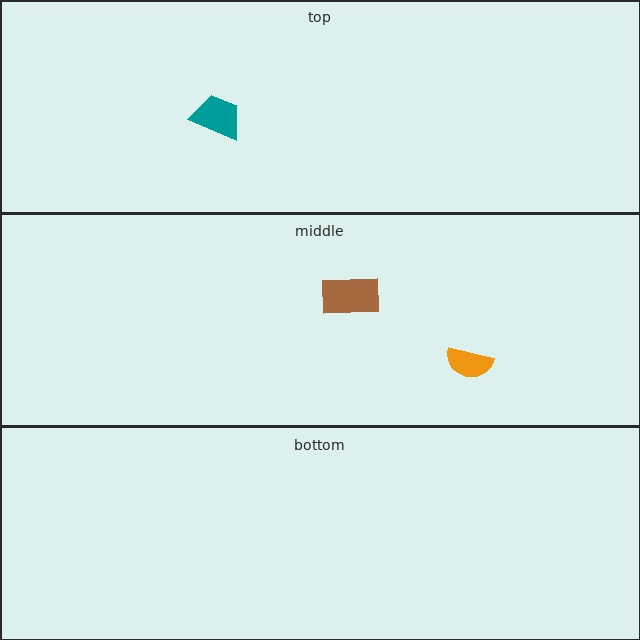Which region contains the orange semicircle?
The middle region.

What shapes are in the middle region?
The orange semicircle, the brown rectangle.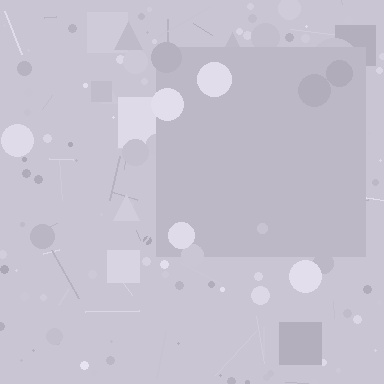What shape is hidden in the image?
A square is hidden in the image.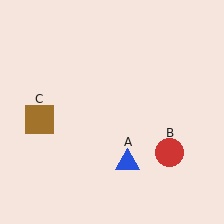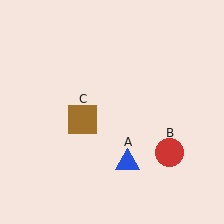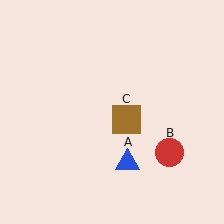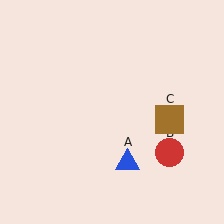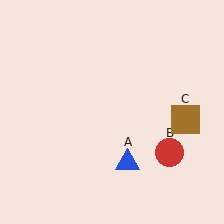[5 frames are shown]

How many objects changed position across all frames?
1 object changed position: brown square (object C).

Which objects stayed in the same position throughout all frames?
Blue triangle (object A) and red circle (object B) remained stationary.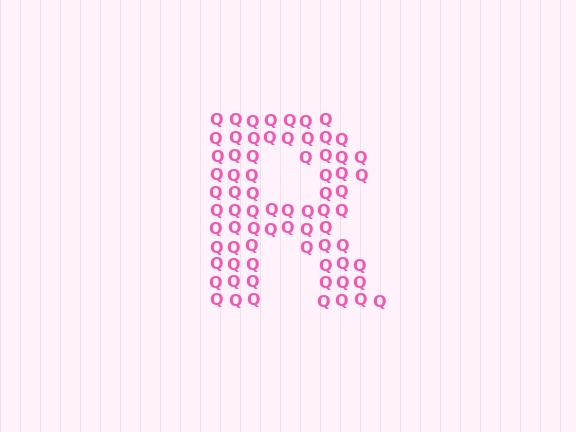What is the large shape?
The large shape is the letter R.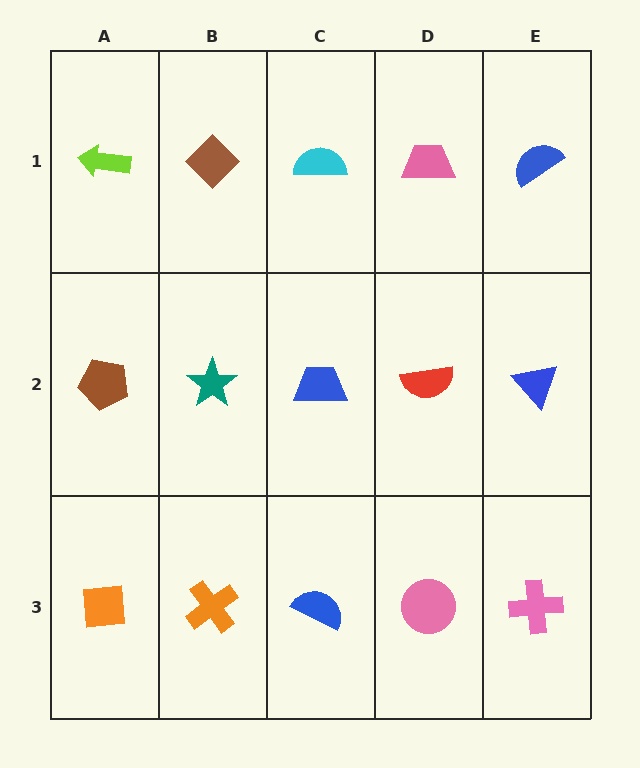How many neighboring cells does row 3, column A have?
2.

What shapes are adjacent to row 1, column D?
A red semicircle (row 2, column D), a cyan semicircle (row 1, column C), a blue semicircle (row 1, column E).